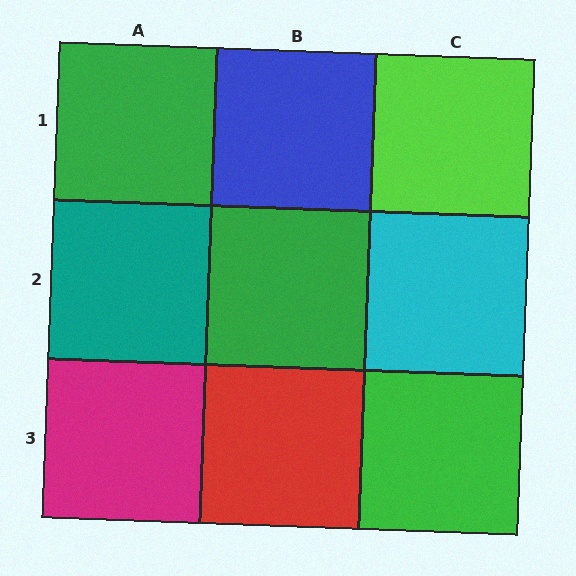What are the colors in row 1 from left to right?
Green, blue, lime.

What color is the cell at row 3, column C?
Green.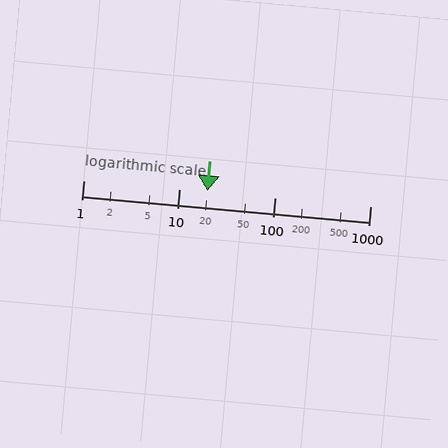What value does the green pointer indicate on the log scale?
The pointer indicates approximately 20.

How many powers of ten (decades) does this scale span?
The scale spans 3 decades, from 1 to 1000.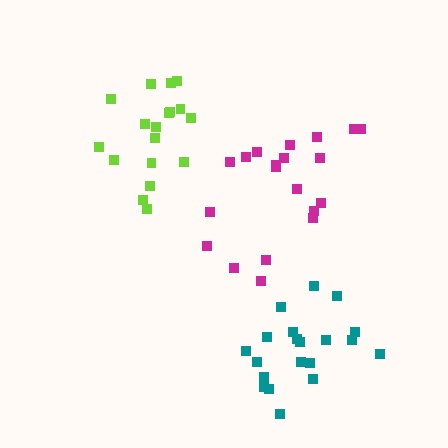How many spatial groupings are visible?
There are 3 spatial groupings.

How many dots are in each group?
Group 1: 20 dots, Group 2: 18 dots, Group 3: 20 dots (58 total).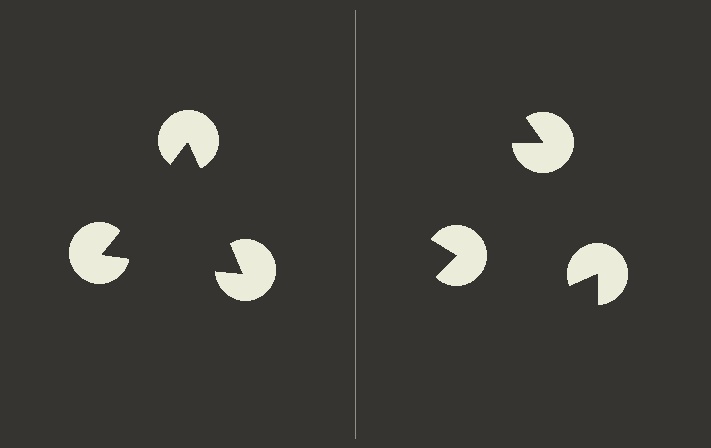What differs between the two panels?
The pac-man discs are positioned identically on both sides; only the wedge orientations differ. On the left they align to a triangle; on the right they are misaligned.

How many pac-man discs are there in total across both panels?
6 — 3 on each side.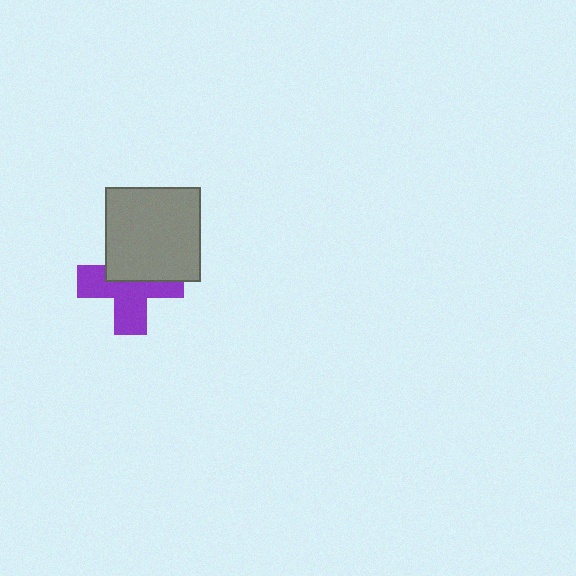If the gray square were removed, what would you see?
You would see the complete purple cross.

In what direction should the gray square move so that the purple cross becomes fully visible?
The gray square should move up. That is the shortest direction to clear the overlap and leave the purple cross fully visible.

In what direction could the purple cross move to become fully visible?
The purple cross could move down. That would shift it out from behind the gray square entirely.